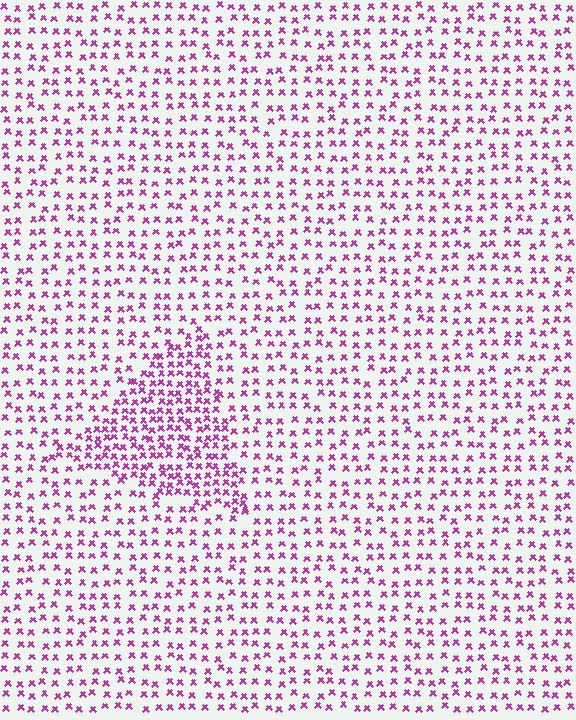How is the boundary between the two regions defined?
The boundary is defined by a change in element density (approximately 1.8x ratio). All elements are the same color, size, and shape.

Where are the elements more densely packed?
The elements are more densely packed inside the triangle boundary.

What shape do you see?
I see a triangle.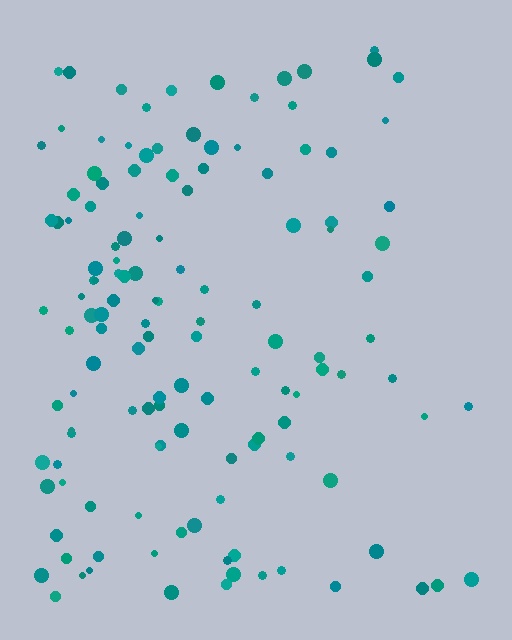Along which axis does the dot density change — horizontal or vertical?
Horizontal.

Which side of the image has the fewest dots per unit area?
The right.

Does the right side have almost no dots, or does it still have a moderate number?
Still a moderate number, just noticeably fewer than the left.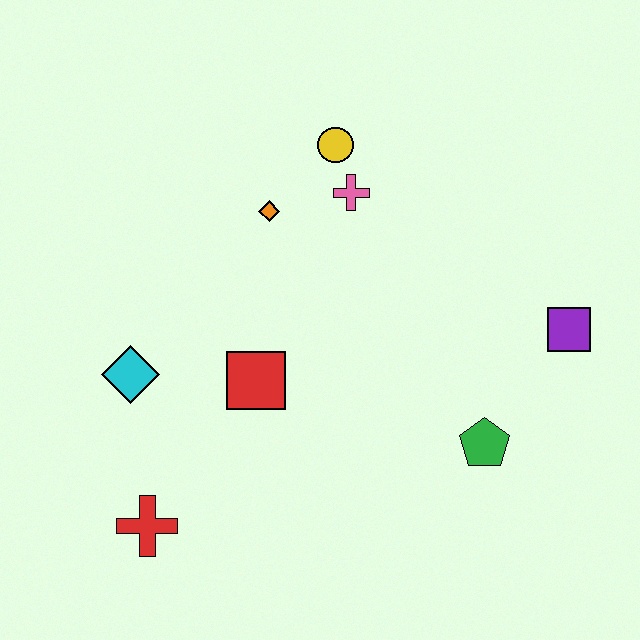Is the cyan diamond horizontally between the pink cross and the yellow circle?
No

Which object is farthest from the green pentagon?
The cyan diamond is farthest from the green pentagon.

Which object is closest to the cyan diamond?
The red square is closest to the cyan diamond.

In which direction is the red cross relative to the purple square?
The red cross is to the left of the purple square.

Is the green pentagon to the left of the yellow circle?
No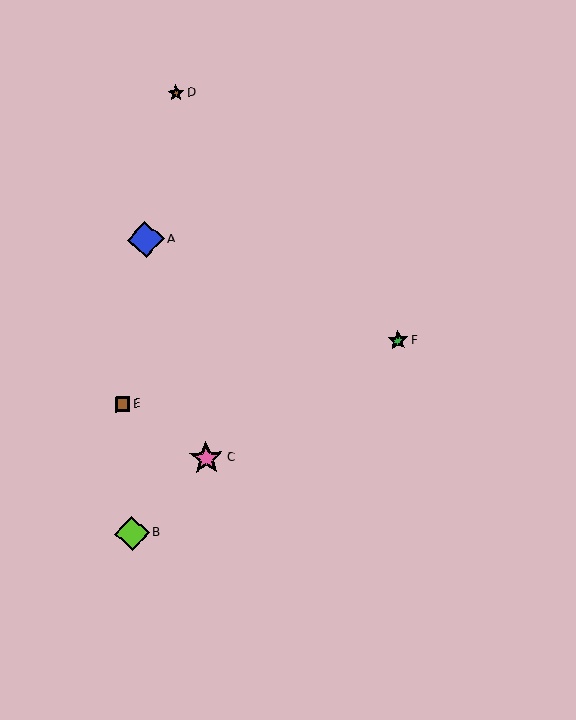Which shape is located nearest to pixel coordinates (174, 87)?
The brown star (labeled D) at (176, 93) is nearest to that location.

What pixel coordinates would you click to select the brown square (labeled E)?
Click at (122, 404) to select the brown square E.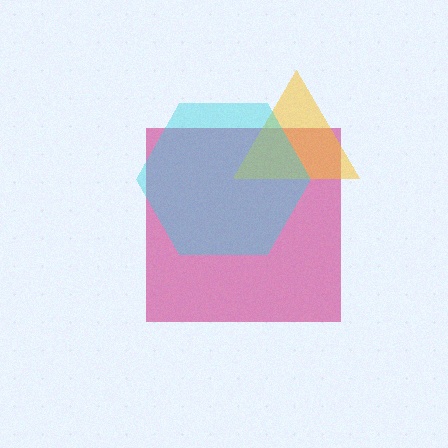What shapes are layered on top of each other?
The layered shapes are: a magenta square, a yellow triangle, a cyan hexagon.